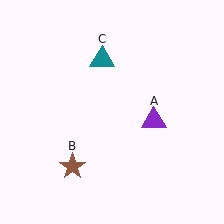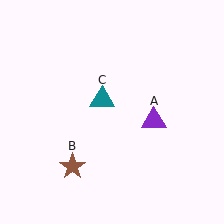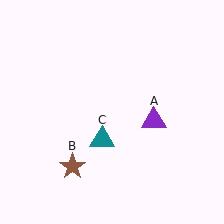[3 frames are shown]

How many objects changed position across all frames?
1 object changed position: teal triangle (object C).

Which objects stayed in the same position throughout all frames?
Purple triangle (object A) and brown star (object B) remained stationary.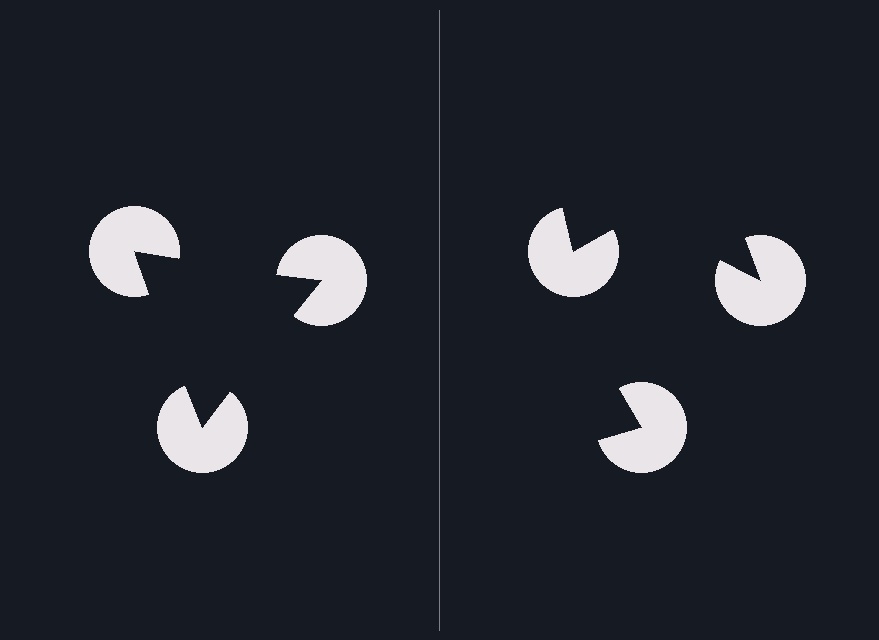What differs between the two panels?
The pac-man discs are positioned identically on both sides; only the wedge orientations differ. On the left they align to a triangle; on the right they are misaligned.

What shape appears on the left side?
An illusory triangle.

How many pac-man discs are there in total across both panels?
6 — 3 on each side.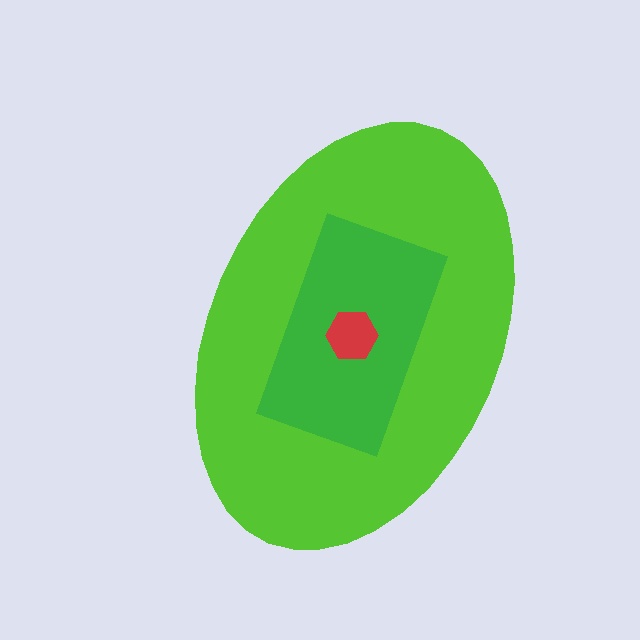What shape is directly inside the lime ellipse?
The green rectangle.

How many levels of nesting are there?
3.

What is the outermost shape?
The lime ellipse.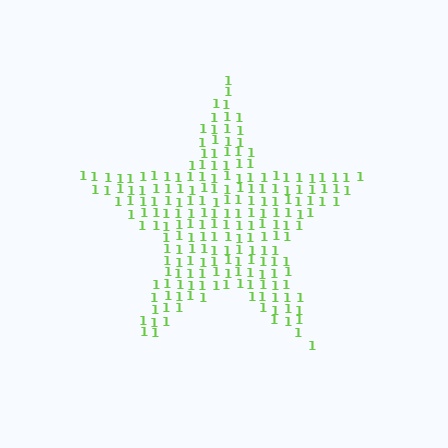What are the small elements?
The small elements are digit 1's.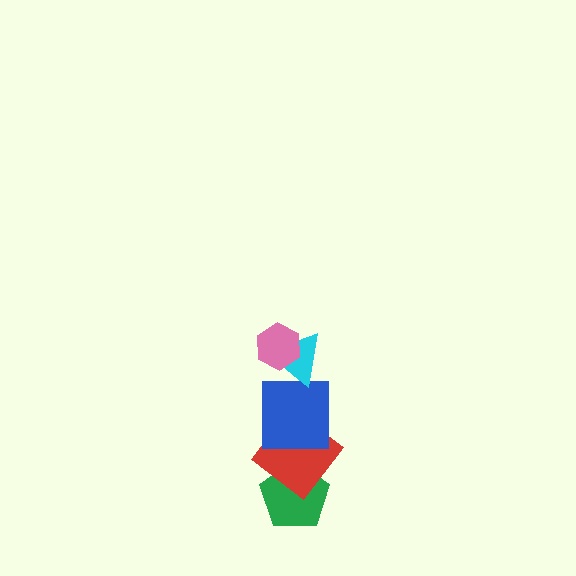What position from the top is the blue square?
The blue square is 3rd from the top.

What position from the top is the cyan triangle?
The cyan triangle is 2nd from the top.